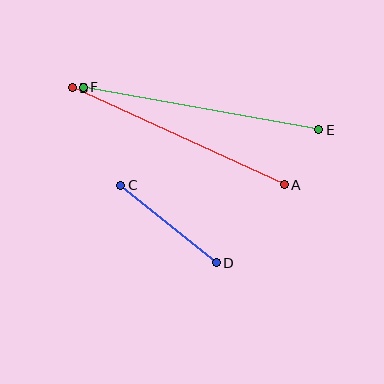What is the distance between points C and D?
The distance is approximately 123 pixels.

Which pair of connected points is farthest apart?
Points E and F are farthest apart.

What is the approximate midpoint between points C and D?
The midpoint is at approximately (169, 224) pixels.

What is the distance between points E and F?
The distance is approximately 239 pixels.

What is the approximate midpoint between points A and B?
The midpoint is at approximately (178, 136) pixels.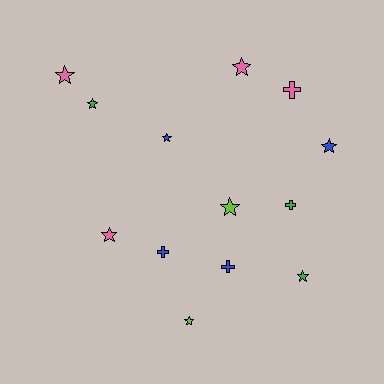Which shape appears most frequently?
Star, with 9 objects.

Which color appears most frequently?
Blue, with 4 objects.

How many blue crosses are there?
There are 2 blue crosses.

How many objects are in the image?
There are 13 objects.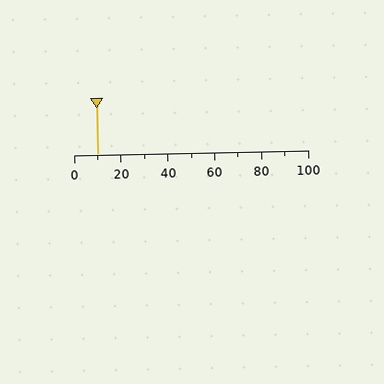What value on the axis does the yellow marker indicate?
The marker indicates approximately 10.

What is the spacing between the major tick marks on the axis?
The major ticks are spaced 20 apart.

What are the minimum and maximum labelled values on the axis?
The axis runs from 0 to 100.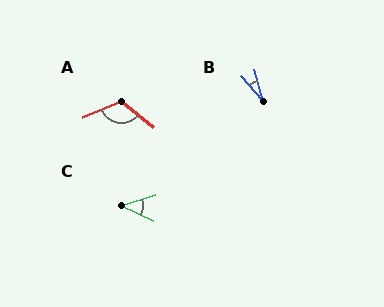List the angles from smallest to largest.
B (25°), C (44°), A (120°).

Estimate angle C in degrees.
Approximately 44 degrees.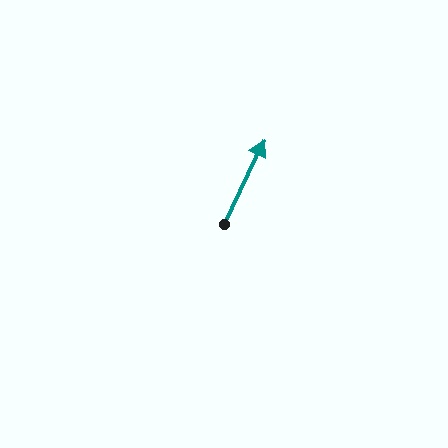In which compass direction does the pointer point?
Northeast.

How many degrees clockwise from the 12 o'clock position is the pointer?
Approximately 26 degrees.